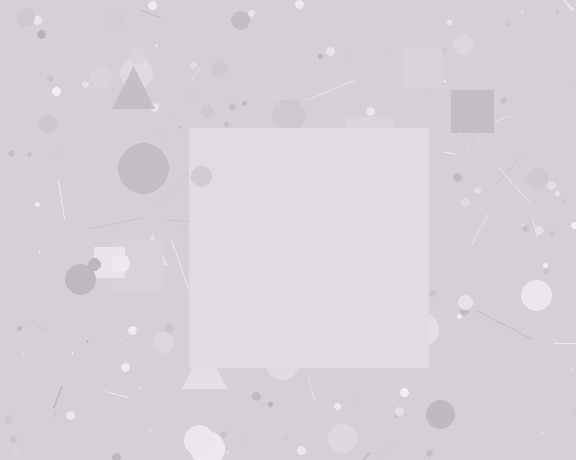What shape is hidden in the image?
A square is hidden in the image.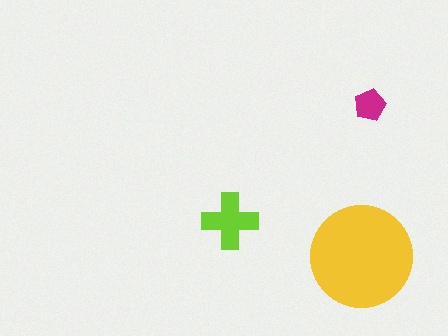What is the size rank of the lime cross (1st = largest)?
2nd.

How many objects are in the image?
There are 3 objects in the image.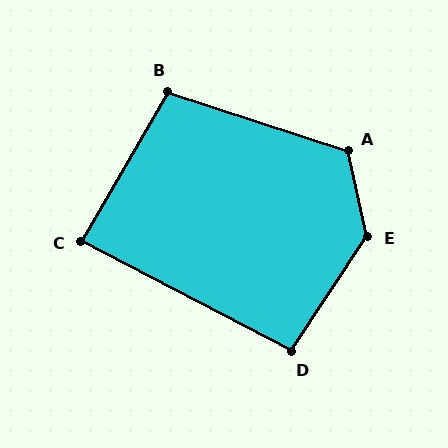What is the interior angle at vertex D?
Approximately 96 degrees (obtuse).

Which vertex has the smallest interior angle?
C, at approximately 87 degrees.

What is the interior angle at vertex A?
Approximately 121 degrees (obtuse).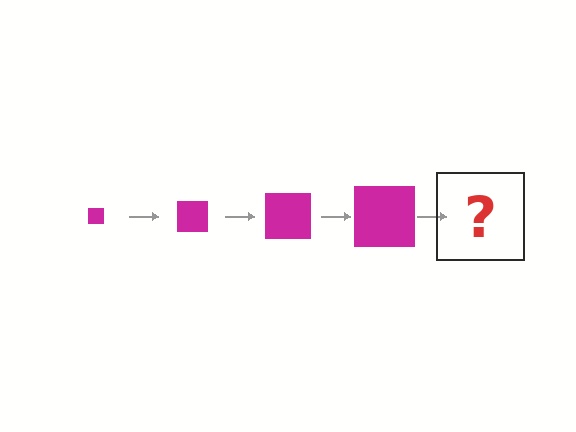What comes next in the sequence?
The next element should be a magenta square, larger than the previous one.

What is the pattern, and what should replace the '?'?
The pattern is that the square gets progressively larger each step. The '?' should be a magenta square, larger than the previous one.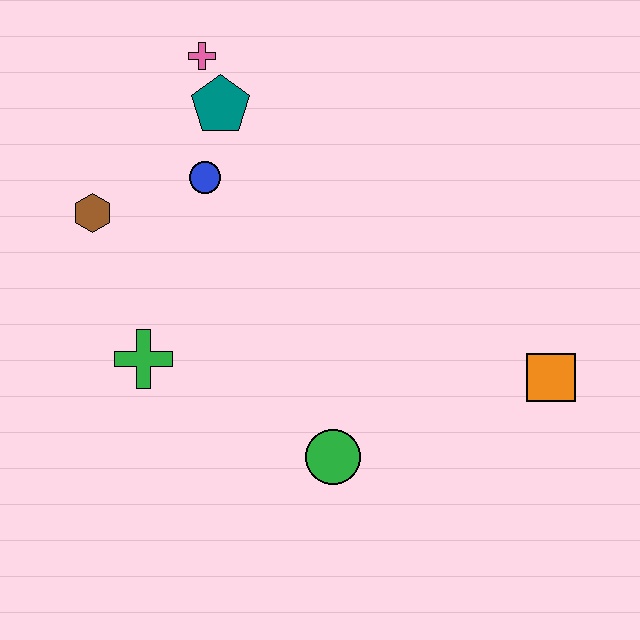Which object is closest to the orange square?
The green circle is closest to the orange square.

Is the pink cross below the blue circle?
No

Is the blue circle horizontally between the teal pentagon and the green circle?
No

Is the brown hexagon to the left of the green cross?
Yes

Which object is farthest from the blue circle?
The orange square is farthest from the blue circle.